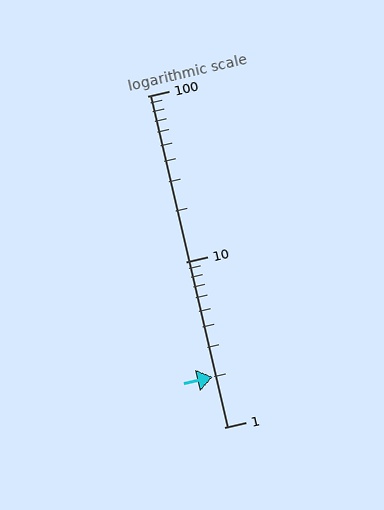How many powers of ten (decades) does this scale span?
The scale spans 2 decades, from 1 to 100.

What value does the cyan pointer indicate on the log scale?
The pointer indicates approximately 2.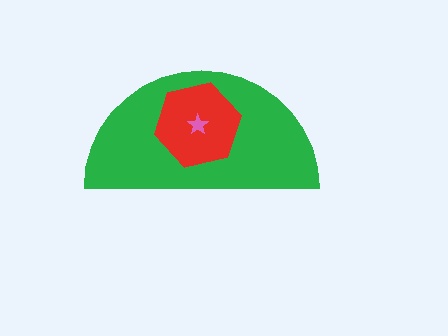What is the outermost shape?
The green semicircle.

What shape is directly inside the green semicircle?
The red hexagon.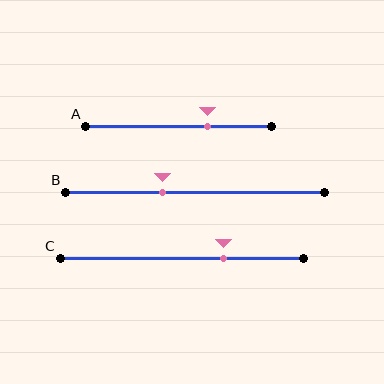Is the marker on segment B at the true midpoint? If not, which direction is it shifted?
No, the marker on segment B is shifted to the left by about 12% of the segment length.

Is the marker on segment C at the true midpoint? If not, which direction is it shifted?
No, the marker on segment C is shifted to the right by about 17% of the segment length.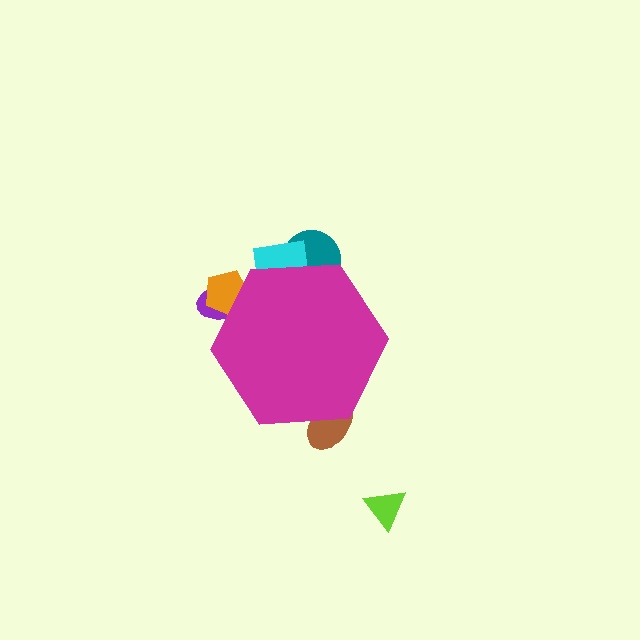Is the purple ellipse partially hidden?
Yes, the purple ellipse is partially hidden behind the magenta hexagon.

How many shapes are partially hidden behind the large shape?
5 shapes are partially hidden.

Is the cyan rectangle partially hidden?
Yes, the cyan rectangle is partially hidden behind the magenta hexagon.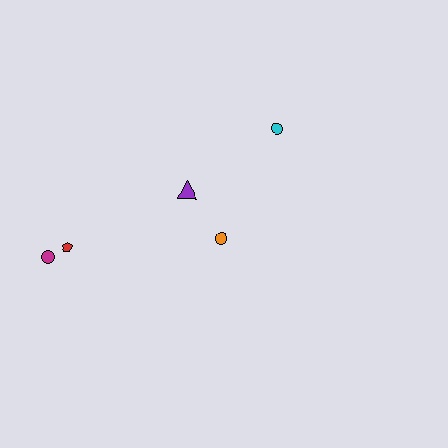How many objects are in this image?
There are 5 objects.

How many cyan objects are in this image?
There is 1 cyan object.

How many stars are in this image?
There are no stars.